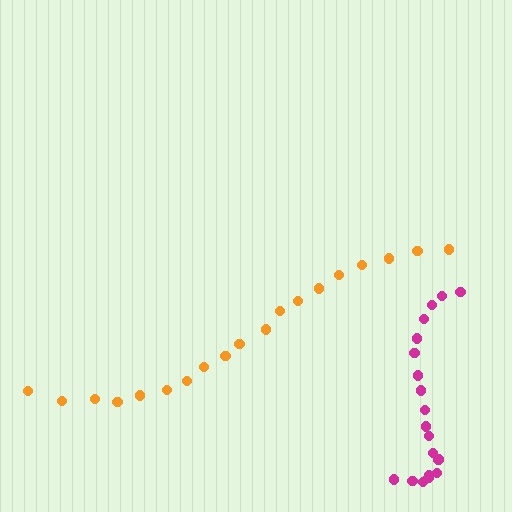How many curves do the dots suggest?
There are 2 distinct paths.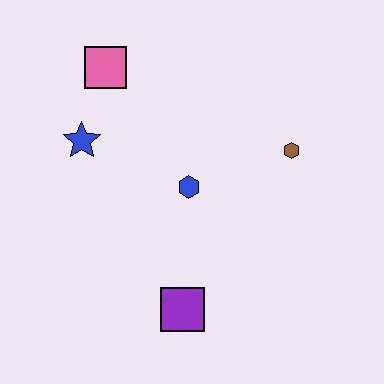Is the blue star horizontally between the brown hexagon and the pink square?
No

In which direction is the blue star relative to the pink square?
The blue star is below the pink square.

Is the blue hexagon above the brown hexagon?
No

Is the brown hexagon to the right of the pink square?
Yes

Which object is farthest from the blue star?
The brown hexagon is farthest from the blue star.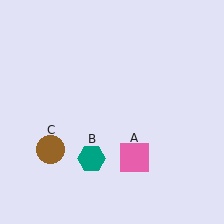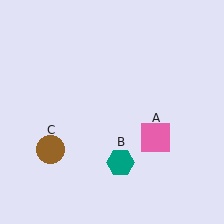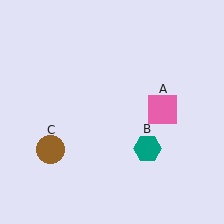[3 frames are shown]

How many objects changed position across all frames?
2 objects changed position: pink square (object A), teal hexagon (object B).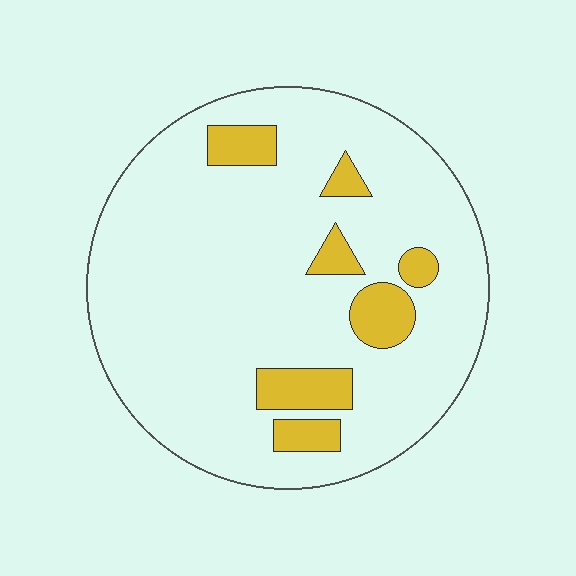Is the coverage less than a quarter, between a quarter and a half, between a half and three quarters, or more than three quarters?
Less than a quarter.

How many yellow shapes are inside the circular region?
7.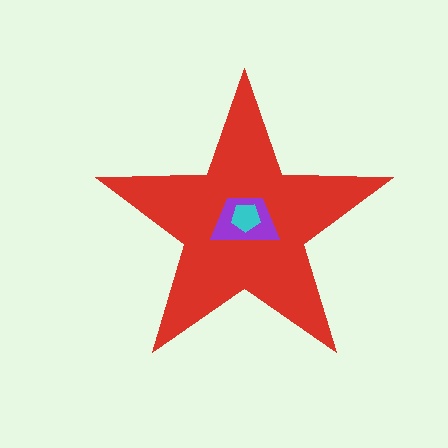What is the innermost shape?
The cyan pentagon.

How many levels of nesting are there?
3.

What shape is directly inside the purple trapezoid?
The cyan pentagon.